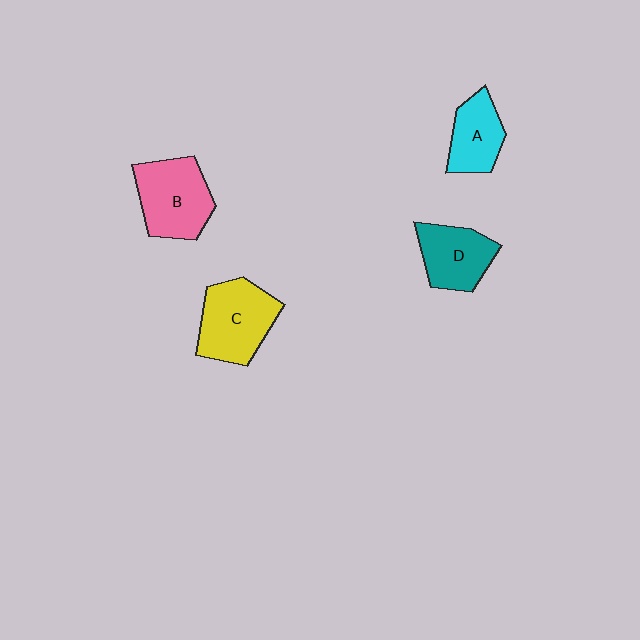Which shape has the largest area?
Shape C (yellow).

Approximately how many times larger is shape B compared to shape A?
Approximately 1.5 times.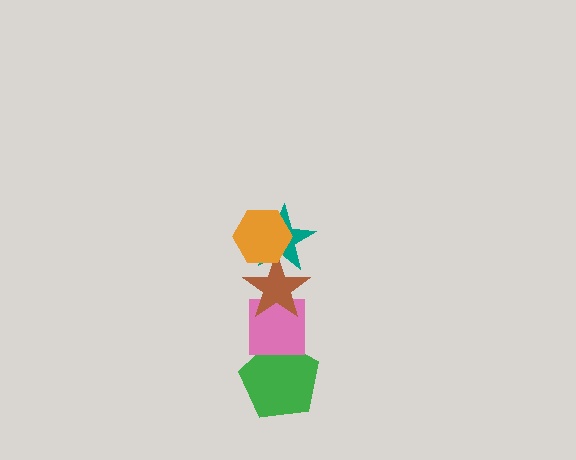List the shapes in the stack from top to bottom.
From top to bottom: the orange hexagon, the teal star, the brown star, the pink square, the green pentagon.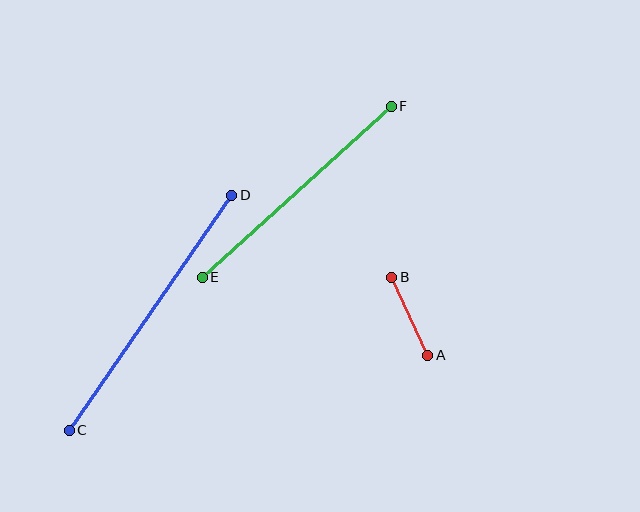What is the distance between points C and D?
The distance is approximately 286 pixels.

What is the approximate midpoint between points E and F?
The midpoint is at approximately (297, 192) pixels.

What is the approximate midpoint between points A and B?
The midpoint is at approximately (410, 316) pixels.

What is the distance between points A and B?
The distance is approximately 86 pixels.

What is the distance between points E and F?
The distance is approximately 255 pixels.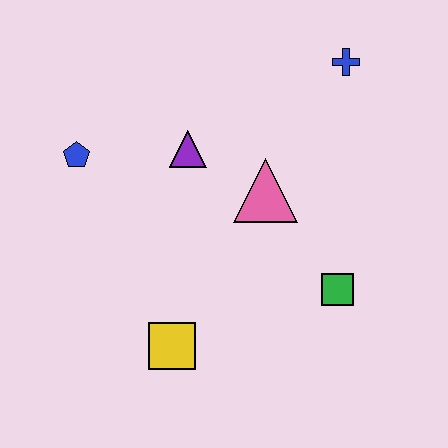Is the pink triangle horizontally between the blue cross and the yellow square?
Yes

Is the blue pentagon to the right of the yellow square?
No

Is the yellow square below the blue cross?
Yes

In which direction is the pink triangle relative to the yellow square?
The pink triangle is above the yellow square.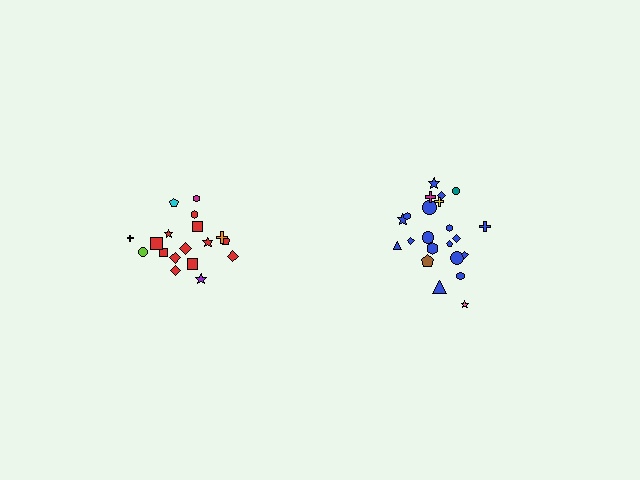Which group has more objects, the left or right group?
The right group.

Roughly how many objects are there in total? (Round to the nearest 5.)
Roughly 40 objects in total.